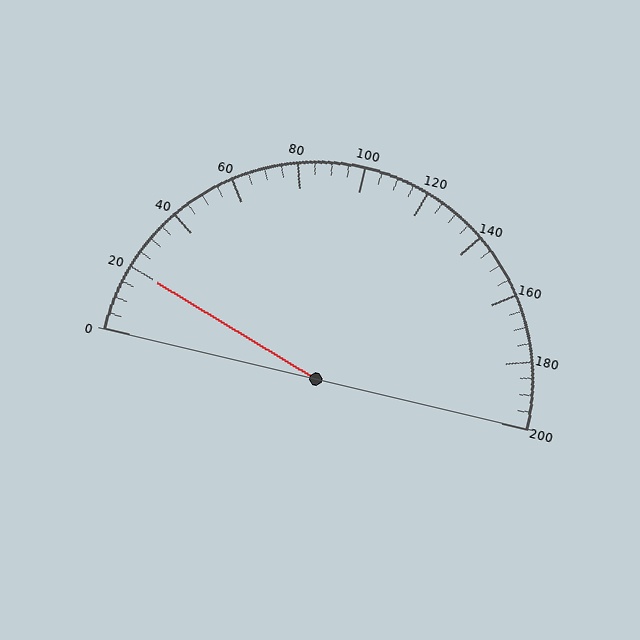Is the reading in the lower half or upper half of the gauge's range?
The reading is in the lower half of the range (0 to 200).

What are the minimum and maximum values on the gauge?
The gauge ranges from 0 to 200.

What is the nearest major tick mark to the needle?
The nearest major tick mark is 20.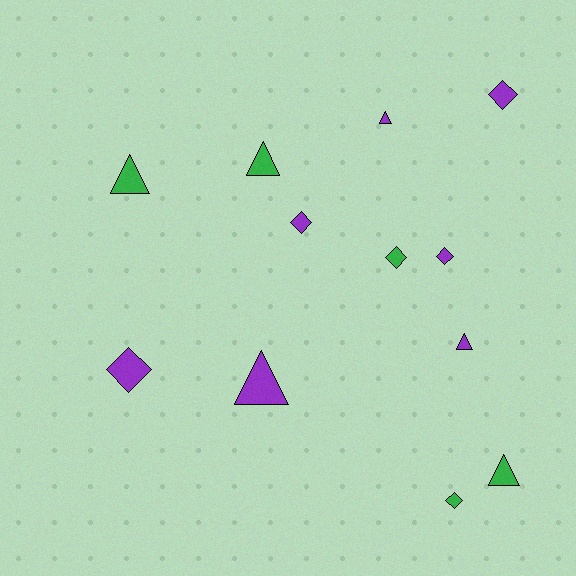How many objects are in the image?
There are 12 objects.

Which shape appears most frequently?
Diamond, with 6 objects.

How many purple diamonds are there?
There are 4 purple diamonds.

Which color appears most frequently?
Purple, with 7 objects.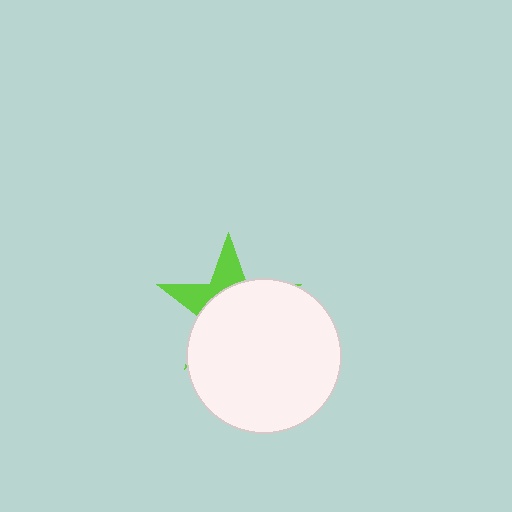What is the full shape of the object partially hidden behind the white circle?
The partially hidden object is a lime star.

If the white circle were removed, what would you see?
You would see the complete lime star.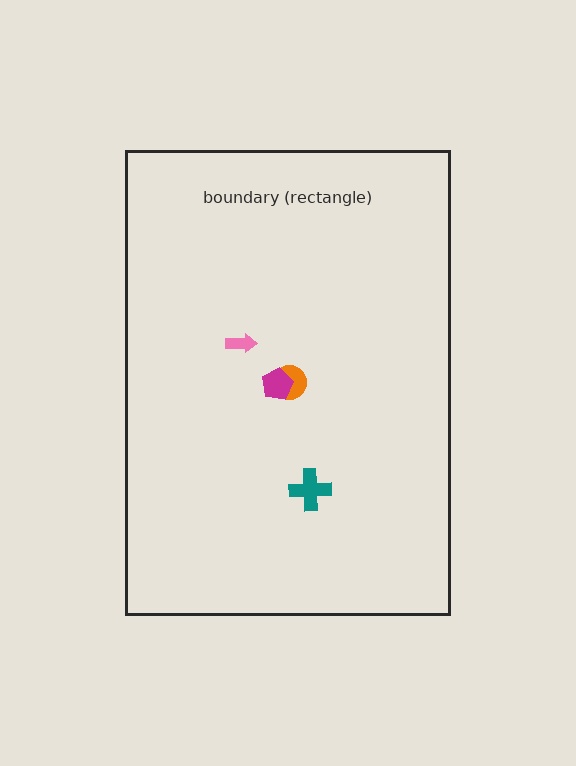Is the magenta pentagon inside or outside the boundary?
Inside.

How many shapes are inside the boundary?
4 inside, 0 outside.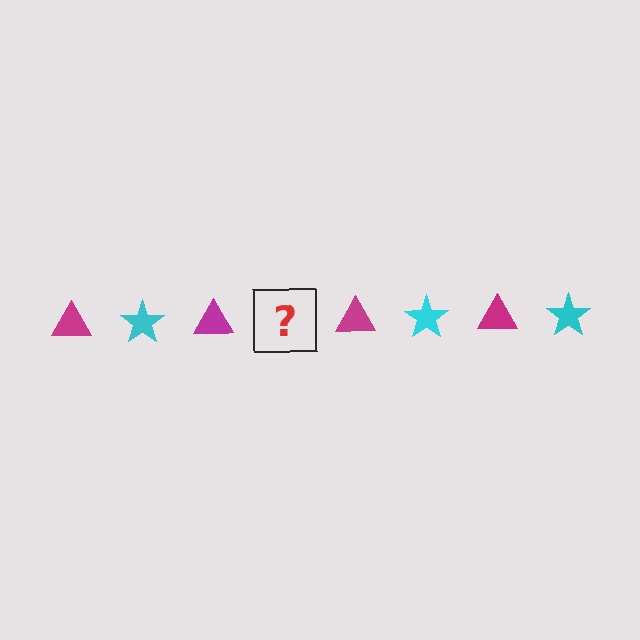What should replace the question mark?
The question mark should be replaced with a cyan star.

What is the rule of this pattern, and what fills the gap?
The rule is that the pattern alternates between magenta triangle and cyan star. The gap should be filled with a cyan star.